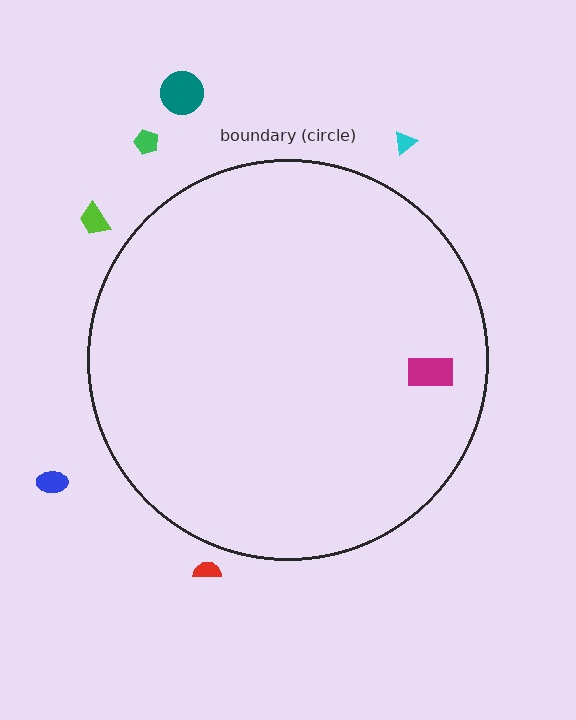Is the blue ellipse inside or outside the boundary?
Outside.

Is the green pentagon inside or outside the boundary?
Outside.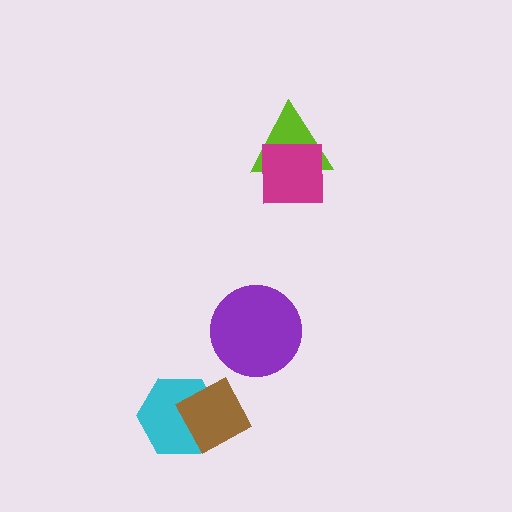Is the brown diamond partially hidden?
No, no other shape covers it.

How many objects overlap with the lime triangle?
1 object overlaps with the lime triangle.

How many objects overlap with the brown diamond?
1 object overlaps with the brown diamond.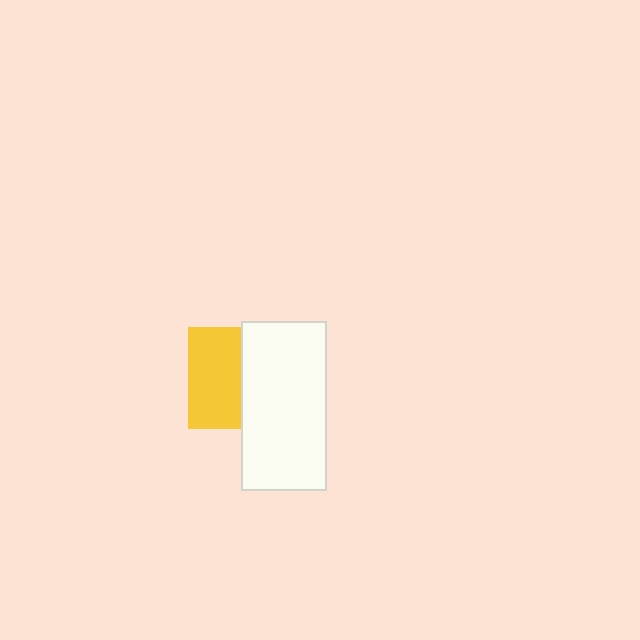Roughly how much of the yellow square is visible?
About half of it is visible (roughly 53%).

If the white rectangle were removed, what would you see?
You would see the complete yellow square.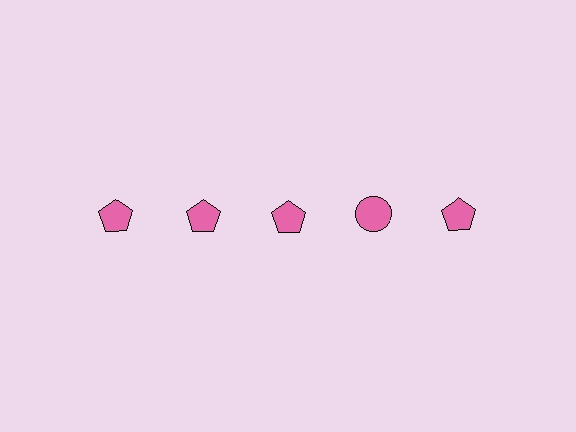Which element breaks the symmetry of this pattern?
The pink circle in the top row, second from right column breaks the symmetry. All other shapes are pink pentagons.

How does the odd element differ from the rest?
It has a different shape: circle instead of pentagon.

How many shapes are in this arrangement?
There are 5 shapes arranged in a grid pattern.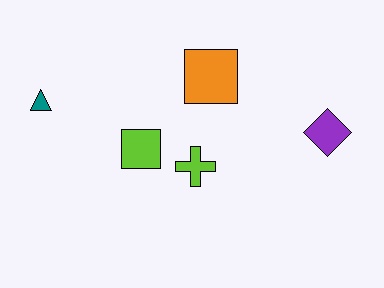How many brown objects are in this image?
There are no brown objects.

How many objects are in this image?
There are 5 objects.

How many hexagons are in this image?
There are no hexagons.